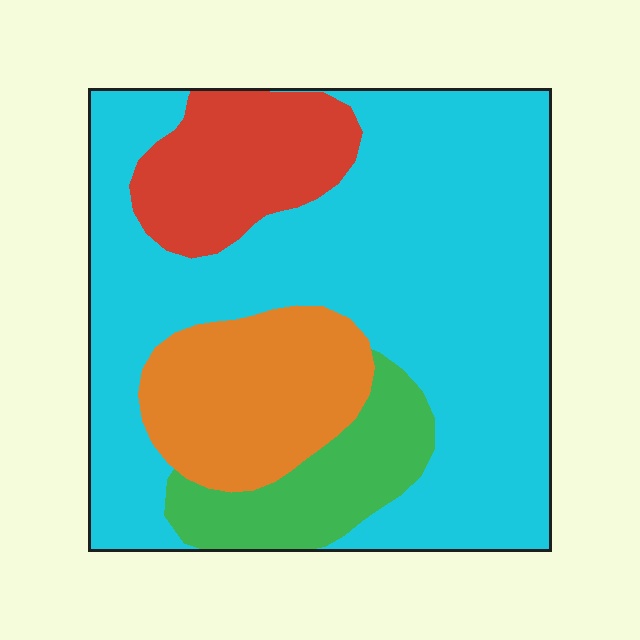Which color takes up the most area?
Cyan, at roughly 60%.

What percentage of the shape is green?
Green takes up about one tenth (1/10) of the shape.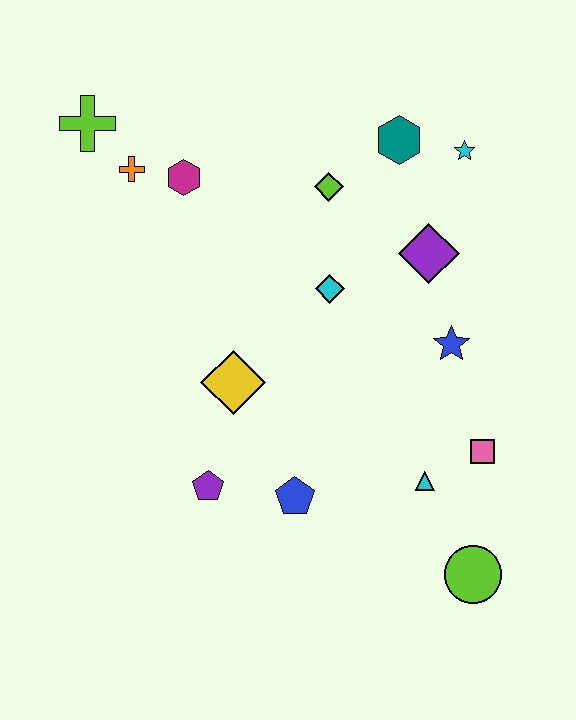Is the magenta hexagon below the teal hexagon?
Yes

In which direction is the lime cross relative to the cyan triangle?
The lime cross is above the cyan triangle.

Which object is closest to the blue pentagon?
The purple pentagon is closest to the blue pentagon.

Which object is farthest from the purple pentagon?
The cyan star is farthest from the purple pentagon.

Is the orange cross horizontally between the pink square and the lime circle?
No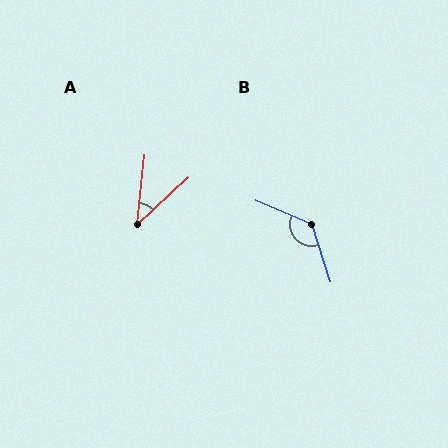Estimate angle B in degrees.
Approximately 131 degrees.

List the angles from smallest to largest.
A (42°), B (131°).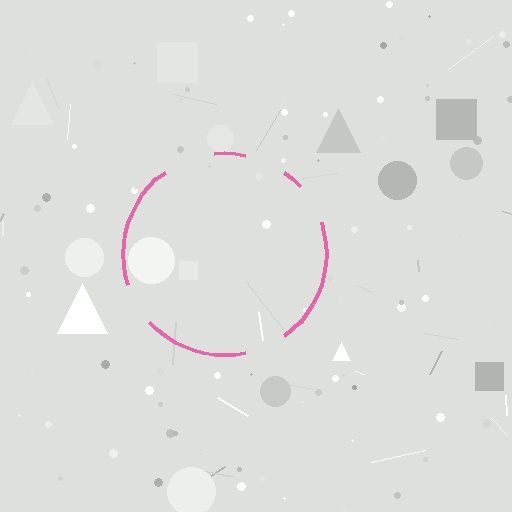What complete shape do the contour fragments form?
The contour fragments form a circle.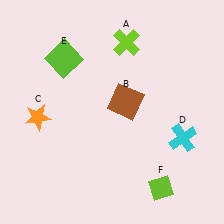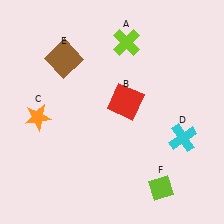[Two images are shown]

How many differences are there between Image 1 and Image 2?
There are 2 differences between the two images.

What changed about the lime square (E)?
In Image 1, E is lime. In Image 2, it changed to brown.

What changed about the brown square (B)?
In Image 1, B is brown. In Image 2, it changed to red.